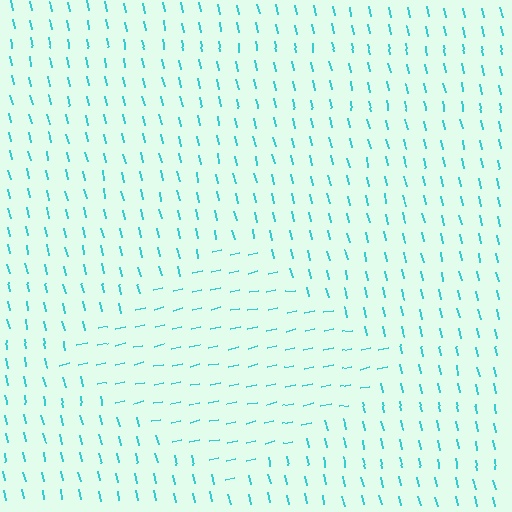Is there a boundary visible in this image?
Yes, there is a texture boundary formed by a change in line orientation.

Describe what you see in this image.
The image is filled with small cyan line segments. A diamond region in the image has lines oriented differently from the surrounding lines, creating a visible texture boundary.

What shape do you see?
I see a diamond.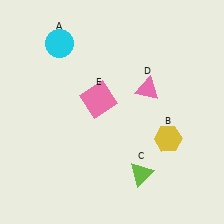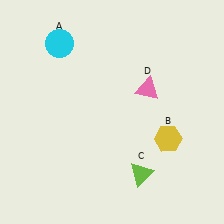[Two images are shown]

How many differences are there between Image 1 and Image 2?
There is 1 difference between the two images.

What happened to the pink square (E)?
The pink square (E) was removed in Image 2. It was in the top-left area of Image 1.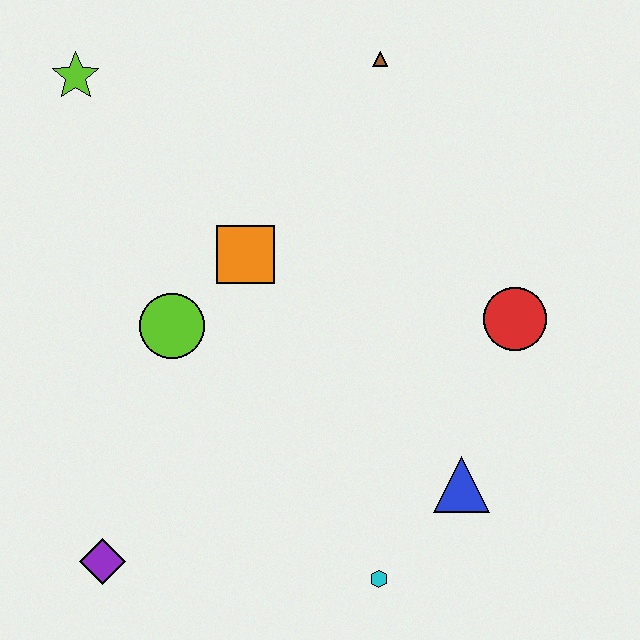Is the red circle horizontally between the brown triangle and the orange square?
No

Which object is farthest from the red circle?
The lime star is farthest from the red circle.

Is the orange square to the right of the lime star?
Yes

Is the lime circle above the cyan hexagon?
Yes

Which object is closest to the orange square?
The lime circle is closest to the orange square.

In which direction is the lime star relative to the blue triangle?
The lime star is above the blue triangle.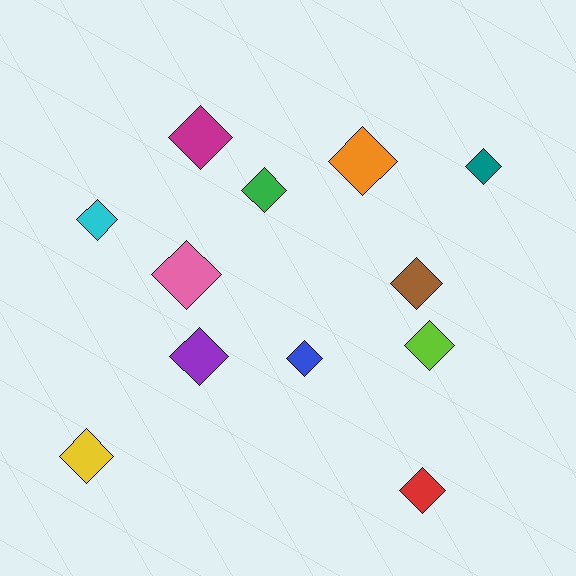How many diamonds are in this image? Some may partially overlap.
There are 12 diamonds.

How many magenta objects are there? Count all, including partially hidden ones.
There is 1 magenta object.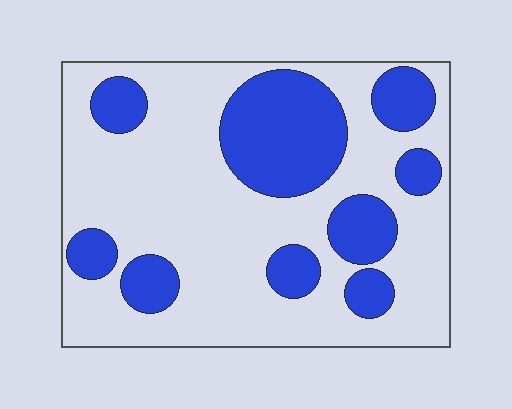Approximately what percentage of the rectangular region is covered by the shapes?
Approximately 30%.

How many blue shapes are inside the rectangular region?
9.